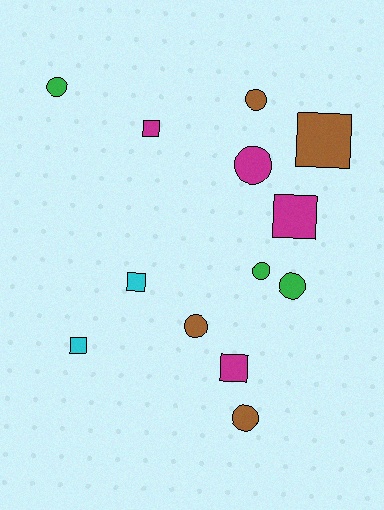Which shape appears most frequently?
Circle, with 7 objects.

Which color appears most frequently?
Brown, with 4 objects.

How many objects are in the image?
There are 13 objects.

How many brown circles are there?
There are 3 brown circles.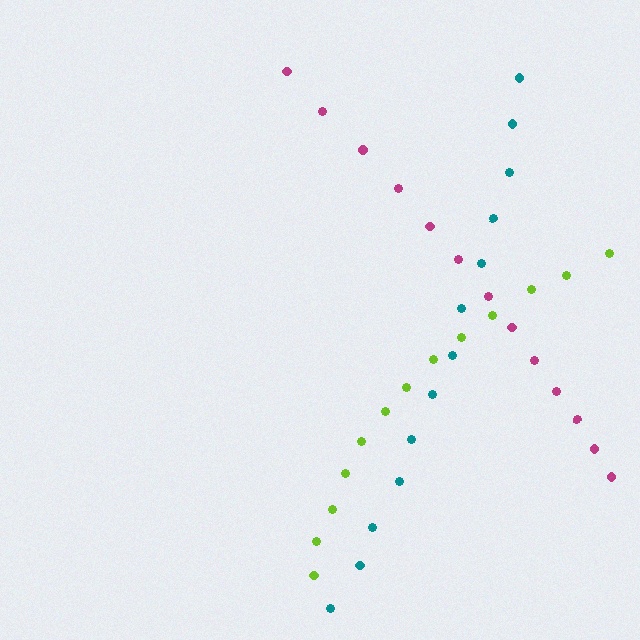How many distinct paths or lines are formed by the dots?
There are 3 distinct paths.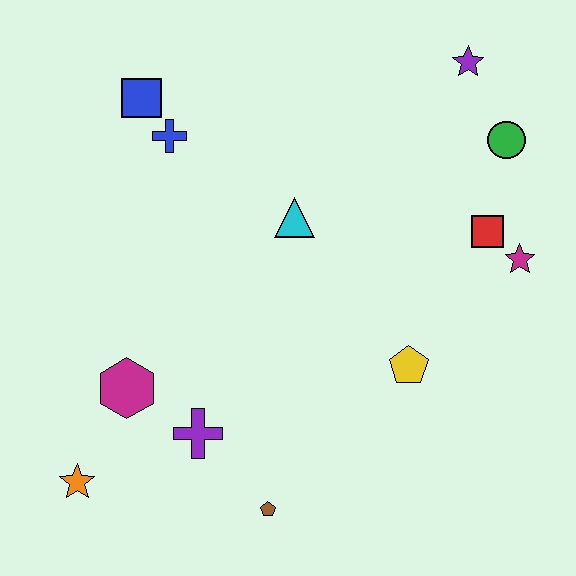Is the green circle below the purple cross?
No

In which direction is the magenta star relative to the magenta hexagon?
The magenta star is to the right of the magenta hexagon.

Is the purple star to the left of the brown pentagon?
No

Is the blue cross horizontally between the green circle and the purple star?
No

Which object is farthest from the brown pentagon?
The purple star is farthest from the brown pentagon.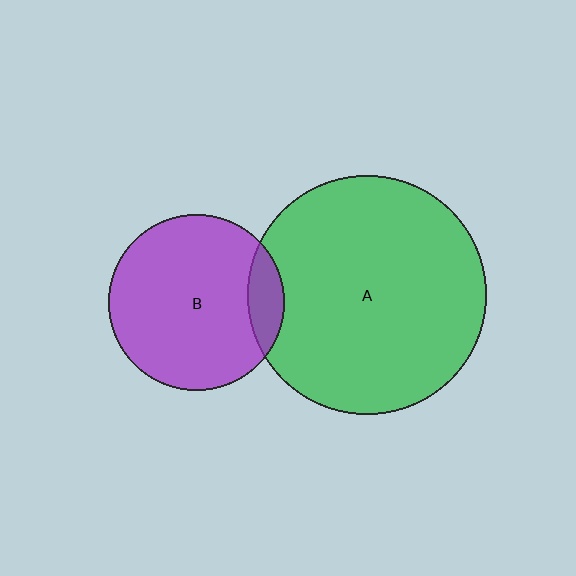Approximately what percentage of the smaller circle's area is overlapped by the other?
Approximately 10%.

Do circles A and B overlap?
Yes.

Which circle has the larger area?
Circle A (green).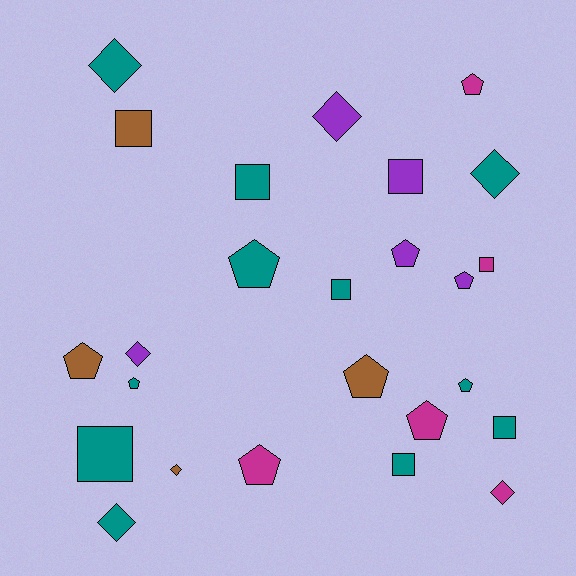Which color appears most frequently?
Teal, with 11 objects.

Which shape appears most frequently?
Pentagon, with 10 objects.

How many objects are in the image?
There are 25 objects.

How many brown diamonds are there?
There is 1 brown diamond.